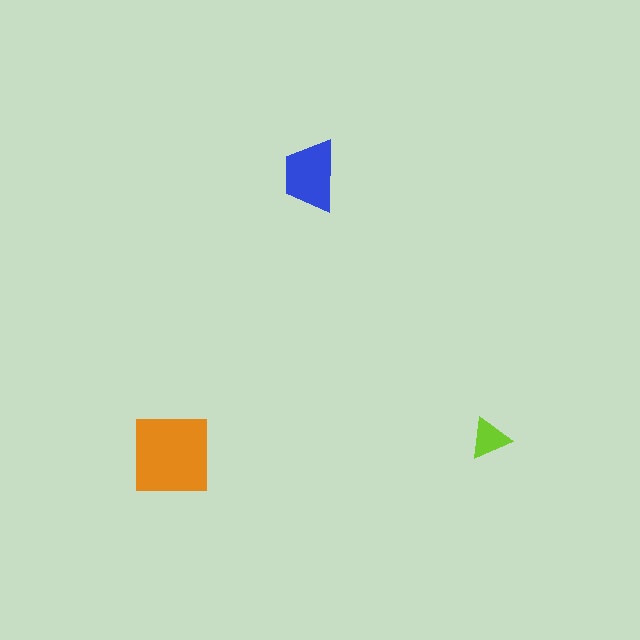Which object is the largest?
The orange square.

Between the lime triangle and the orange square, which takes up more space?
The orange square.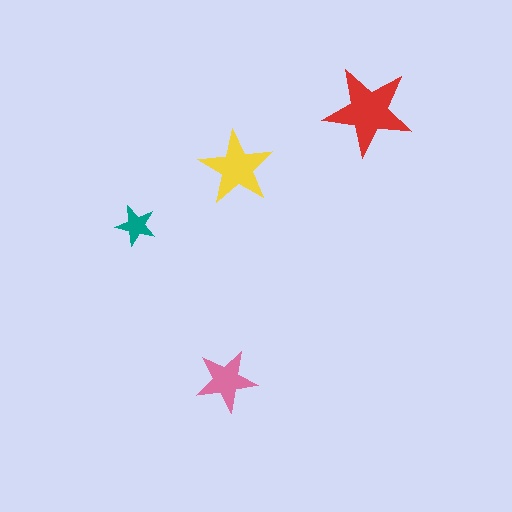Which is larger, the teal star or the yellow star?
The yellow one.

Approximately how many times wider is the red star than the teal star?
About 2 times wider.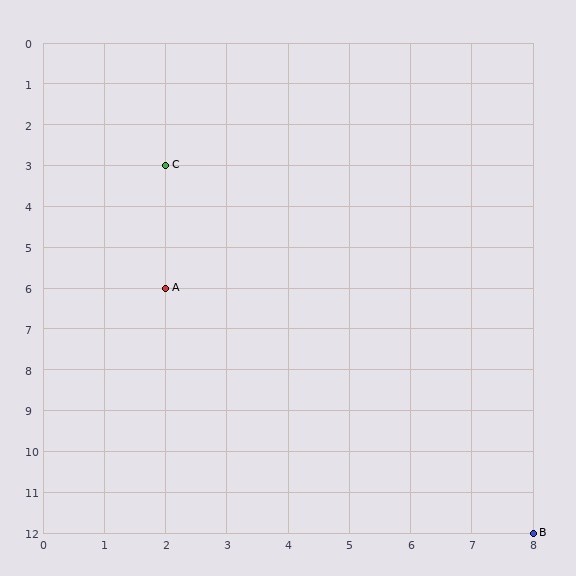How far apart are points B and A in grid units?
Points B and A are 6 columns and 6 rows apart (about 8.5 grid units diagonally).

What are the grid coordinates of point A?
Point A is at grid coordinates (2, 6).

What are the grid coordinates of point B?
Point B is at grid coordinates (8, 12).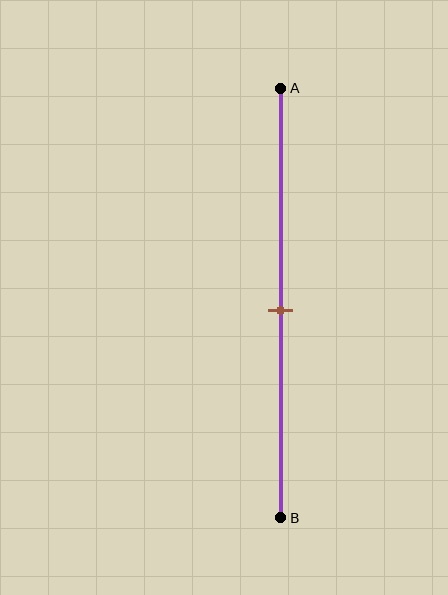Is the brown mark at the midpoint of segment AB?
Yes, the mark is approximately at the midpoint.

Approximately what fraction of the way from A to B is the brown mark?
The brown mark is approximately 50% of the way from A to B.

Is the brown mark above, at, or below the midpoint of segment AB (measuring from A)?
The brown mark is approximately at the midpoint of segment AB.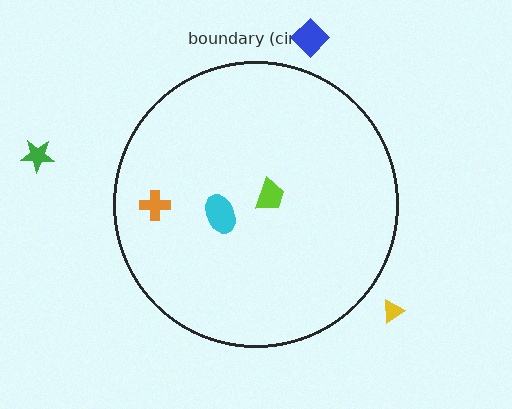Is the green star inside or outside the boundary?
Outside.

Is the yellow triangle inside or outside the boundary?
Outside.